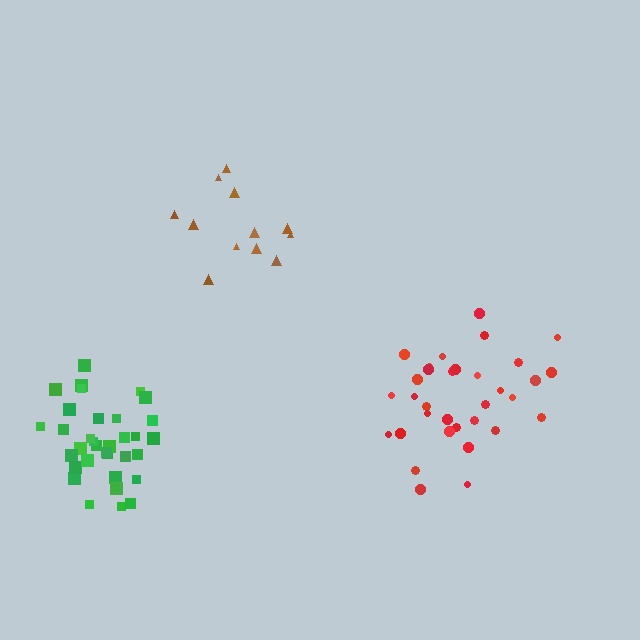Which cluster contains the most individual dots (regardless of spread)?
Green (35).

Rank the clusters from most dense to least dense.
green, red, brown.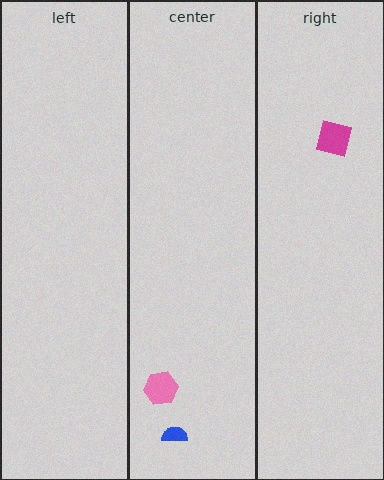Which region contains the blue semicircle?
The center region.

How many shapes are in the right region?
1.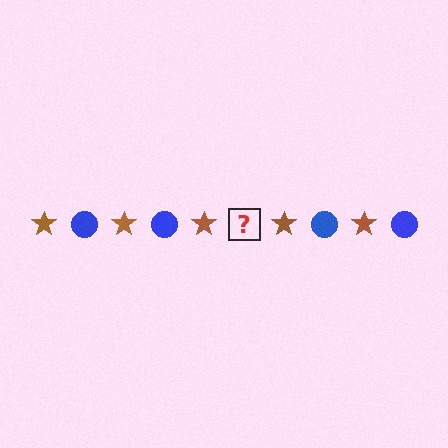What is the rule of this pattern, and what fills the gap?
The rule is that the pattern alternates between brown star and blue circle. The gap should be filled with a blue circle.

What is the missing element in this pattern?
The missing element is a blue circle.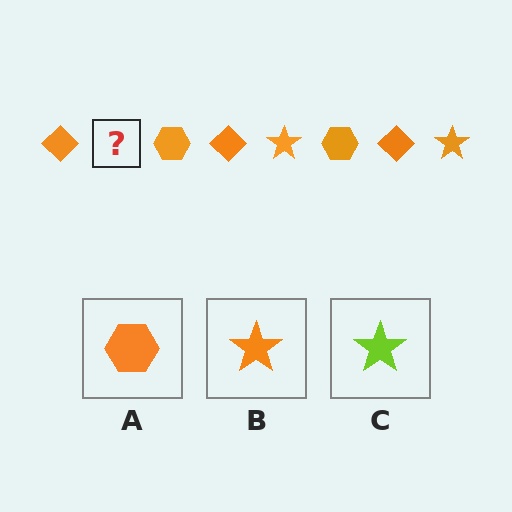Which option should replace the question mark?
Option B.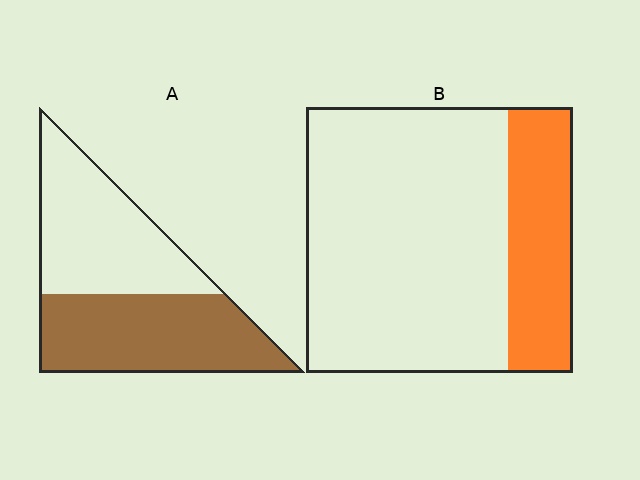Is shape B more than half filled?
No.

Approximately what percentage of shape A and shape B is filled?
A is approximately 50% and B is approximately 25%.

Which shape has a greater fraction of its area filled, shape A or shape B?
Shape A.